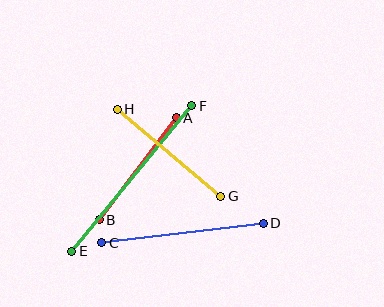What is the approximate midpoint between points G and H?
The midpoint is at approximately (169, 153) pixels.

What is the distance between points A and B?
The distance is approximately 128 pixels.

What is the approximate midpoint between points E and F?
The midpoint is at approximately (132, 178) pixels.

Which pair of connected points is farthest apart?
Points E and F are farthest apart.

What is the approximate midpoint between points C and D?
The midpoint is at approximately (183, 233) pixels.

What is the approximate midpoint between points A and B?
The midpoint is at approximately (138, 169) pixels.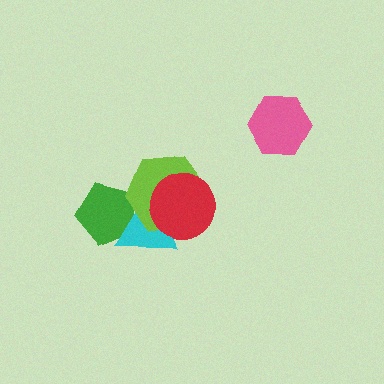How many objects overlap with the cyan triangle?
3 objects overlap with the cyan triangle.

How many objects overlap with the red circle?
2 objects overlap with the red circle.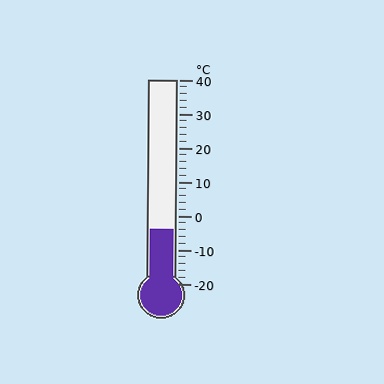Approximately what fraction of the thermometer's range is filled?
The thermometer is filled to approximately 25% of its range.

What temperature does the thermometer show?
The thermometer shows approximately -4°C.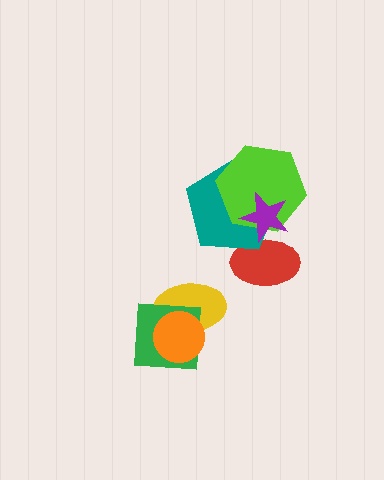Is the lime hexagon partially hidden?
Yes, it is partially covered by another shape.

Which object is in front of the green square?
The orange circle is in front of the green square.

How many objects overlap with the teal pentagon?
3 objects overlap with the teal pentagon.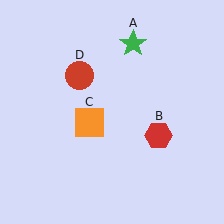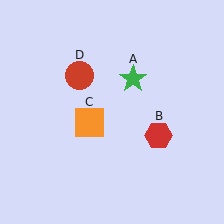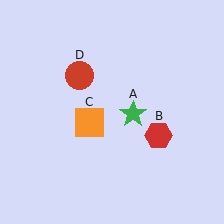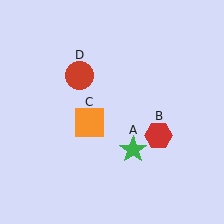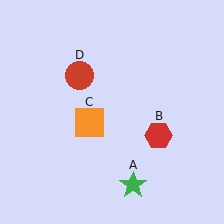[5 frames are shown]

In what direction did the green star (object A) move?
The green star (object A) moved down.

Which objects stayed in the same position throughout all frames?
Red hexagon (object B) and orange square (object C) and red circle (object D) remained stationary.